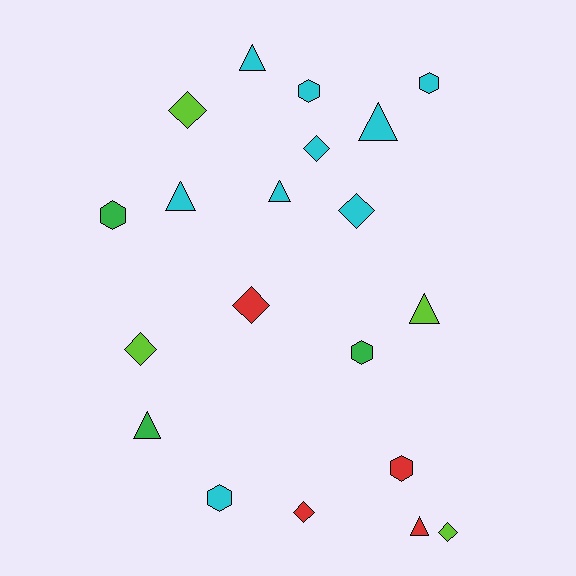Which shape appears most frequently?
Triangle, with 7 objects.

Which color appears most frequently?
Cyan, with 9 objects.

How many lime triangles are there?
There is 1 lime triangle.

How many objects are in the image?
There are 20 objects.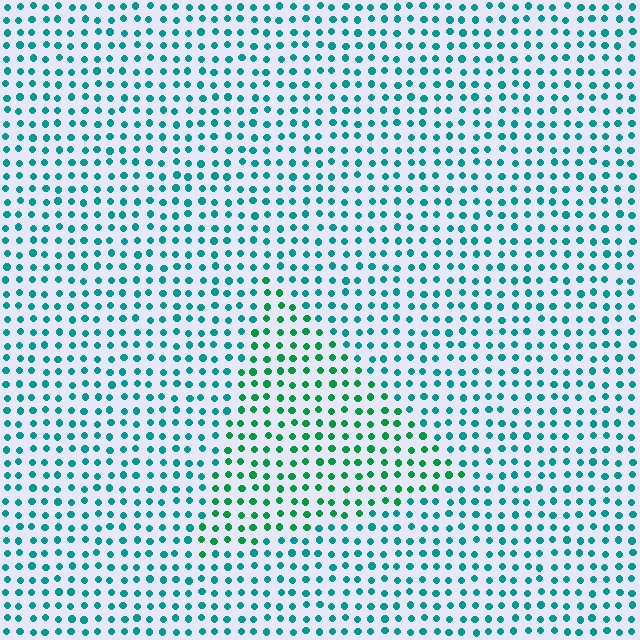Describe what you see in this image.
The image is filled with small teal elements in a uniform arrangement. A triangle-shaped region is visible where the elements are tinted to a slightly different hue, forming a subtle color boundary.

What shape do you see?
I see a triangle.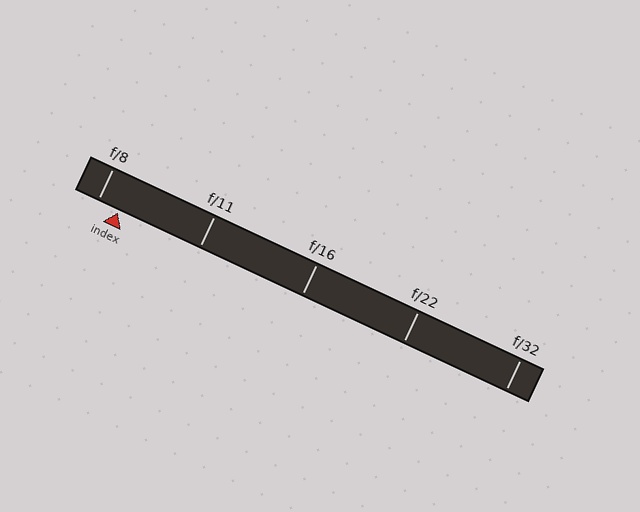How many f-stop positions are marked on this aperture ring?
There are 5 f-stop positions marked.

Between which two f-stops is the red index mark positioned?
The index mark is between f/8 and f/11.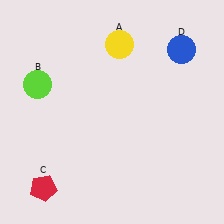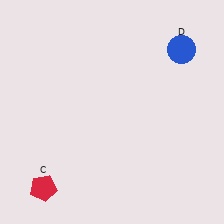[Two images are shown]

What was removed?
The yellow circle (A), the lime circle (B) were removed in Image 2.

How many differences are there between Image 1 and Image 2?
There are 2 differences between the two images.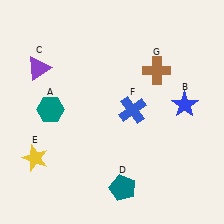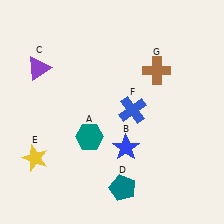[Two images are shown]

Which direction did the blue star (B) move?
The blue star (B) moved left.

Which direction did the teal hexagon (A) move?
The teal hexagon (A) moved right.